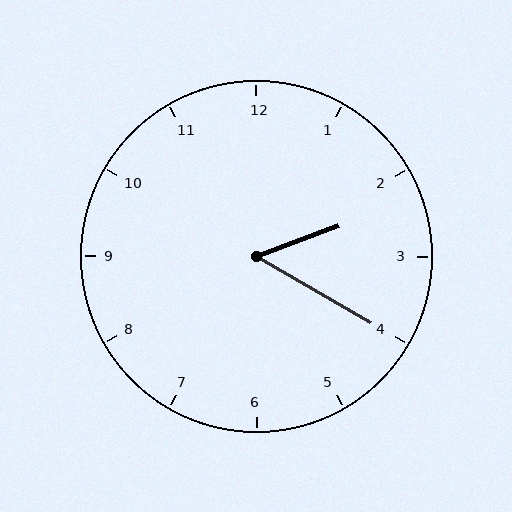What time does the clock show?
2:20.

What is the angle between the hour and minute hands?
Approximately 50 degrees.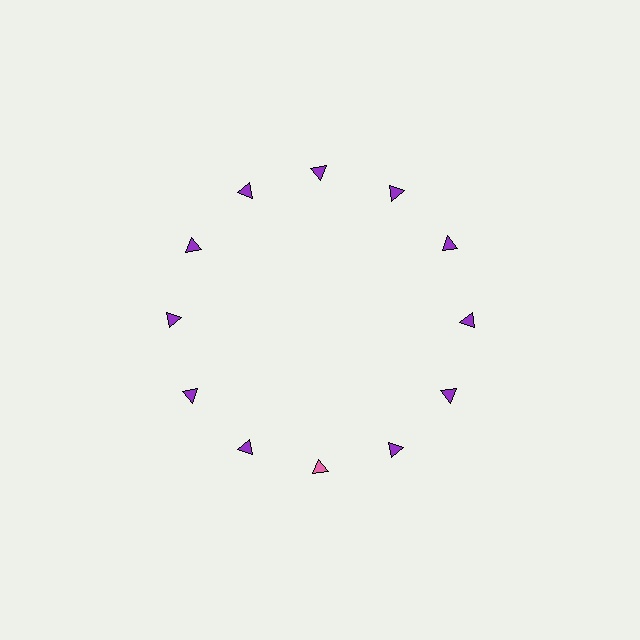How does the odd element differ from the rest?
It has a different color: pink instead of purple.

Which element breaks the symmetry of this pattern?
The pink triangle at roughly the 6 o'clock position breaks the symmetry. All other shapes are purple triangles.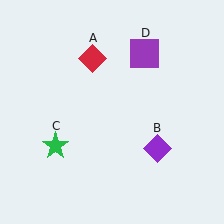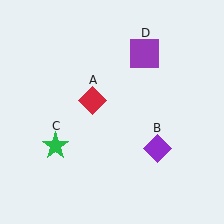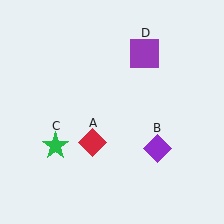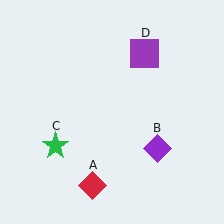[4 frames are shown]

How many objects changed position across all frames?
1 object changed position: red diamond (object A).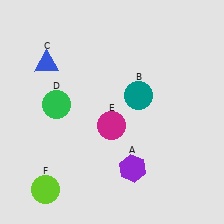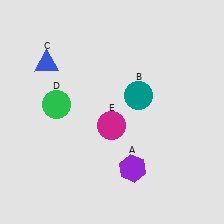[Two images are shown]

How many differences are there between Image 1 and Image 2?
There is 1 difference between the two images.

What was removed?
The lime circle (F) was removed in Image 2.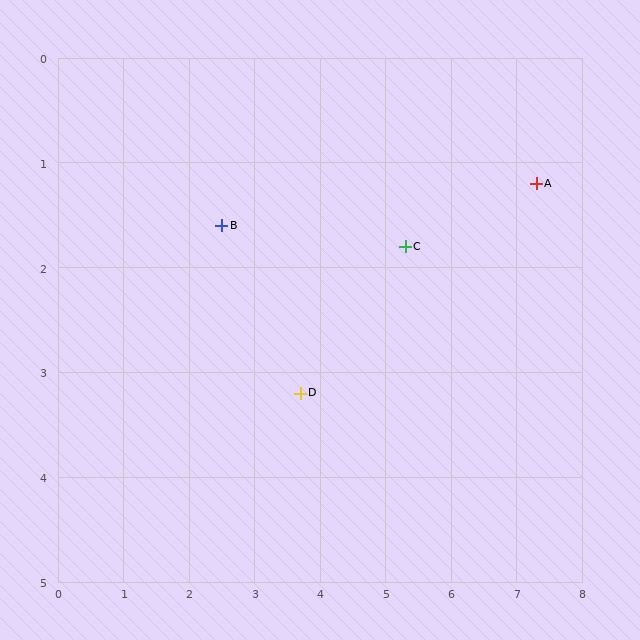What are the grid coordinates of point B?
Point B is at approximately (2.5, 1.6).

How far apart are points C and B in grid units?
Points C and B are about 2.8 grid units apart.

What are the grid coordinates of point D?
Point D is at approximately (3.7, 3.2).